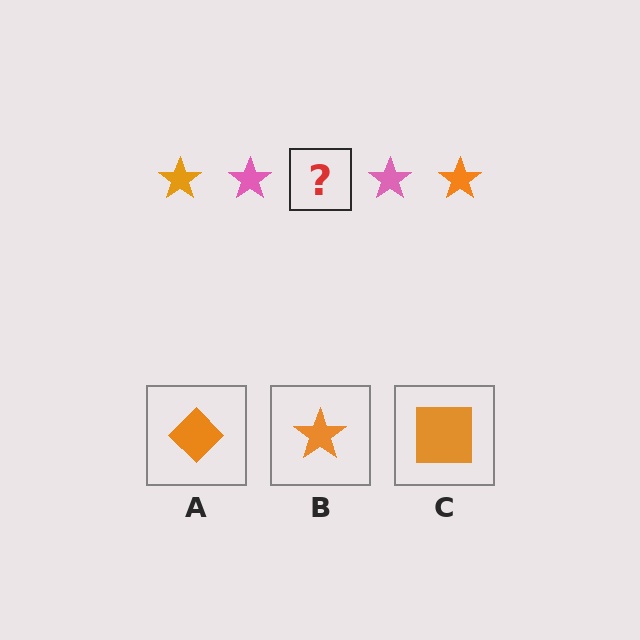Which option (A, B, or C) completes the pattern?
B.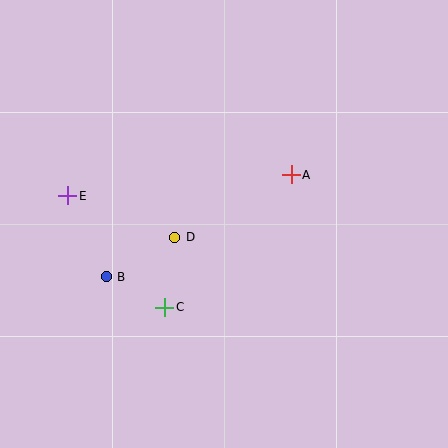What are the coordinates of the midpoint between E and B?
The midpoint between E and B is at (87, 236).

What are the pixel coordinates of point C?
Point C is at (165, 307).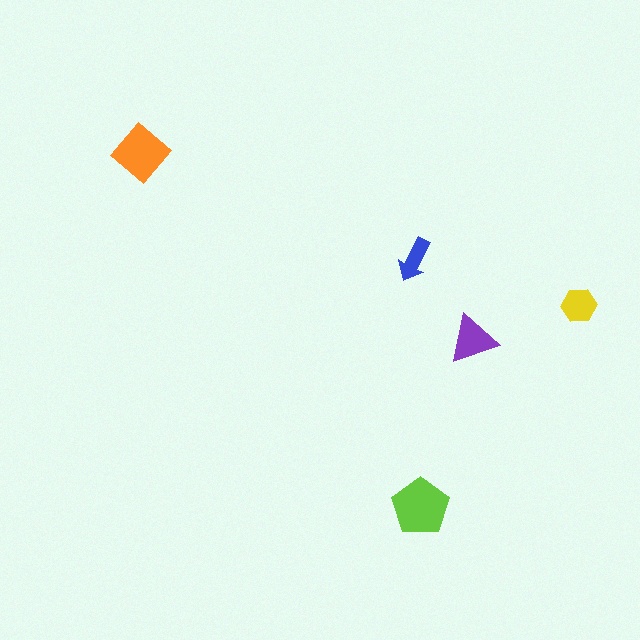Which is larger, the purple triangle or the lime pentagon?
The lime pentagon.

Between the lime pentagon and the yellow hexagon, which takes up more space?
The lime pentagon.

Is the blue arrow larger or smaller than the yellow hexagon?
Smaller.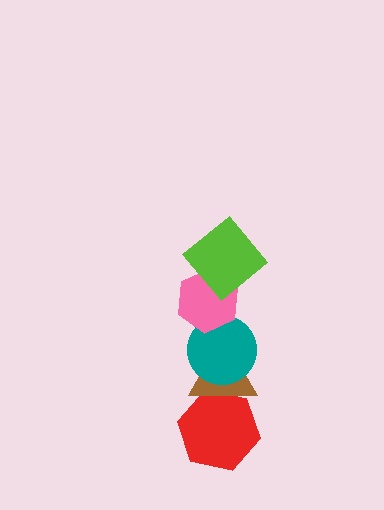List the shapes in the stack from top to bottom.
From top to bottom: the lime diamond, the pink hexagon, the teal circle, the brown triangle, the red hexagon.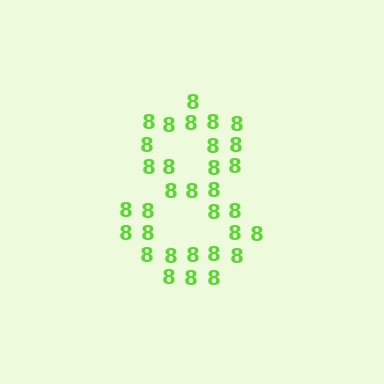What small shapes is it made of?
It is made of small digit 8's.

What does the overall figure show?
The overall figure shows the digit 8.